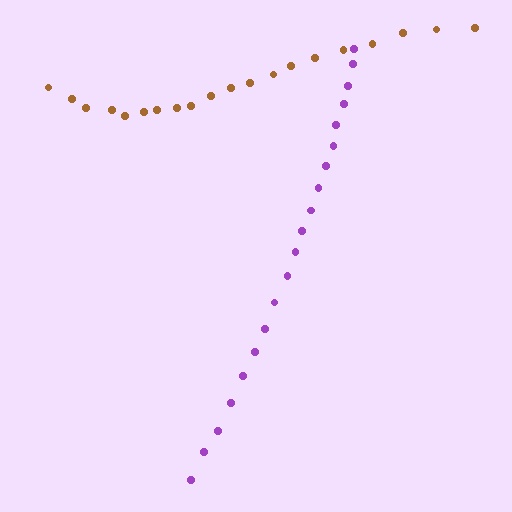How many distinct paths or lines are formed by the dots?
There are 2 distinct paths.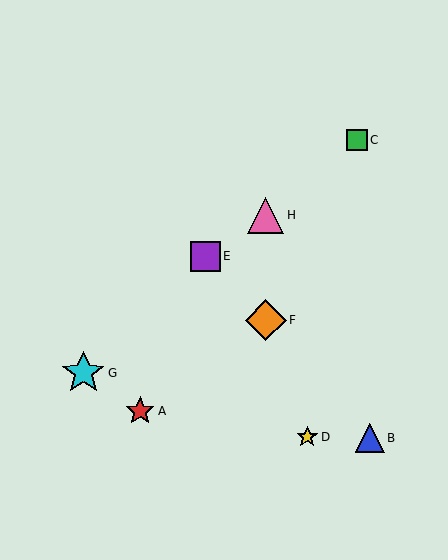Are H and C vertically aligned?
No, H is at x≈266 and C is at x≈357.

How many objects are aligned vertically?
2 objects (F, H) are aligned vertically.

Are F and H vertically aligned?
Yes, both are at x≈266.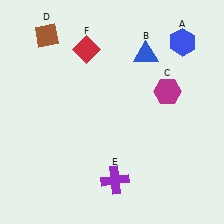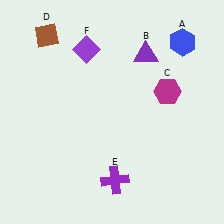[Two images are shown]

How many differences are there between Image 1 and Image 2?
There are 2 differences between the two images.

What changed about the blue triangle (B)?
In Image 1, B is blue. In Image 2, it changed to purple.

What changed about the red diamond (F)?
In Image 1, F is red. In Image 2, it changed to purple.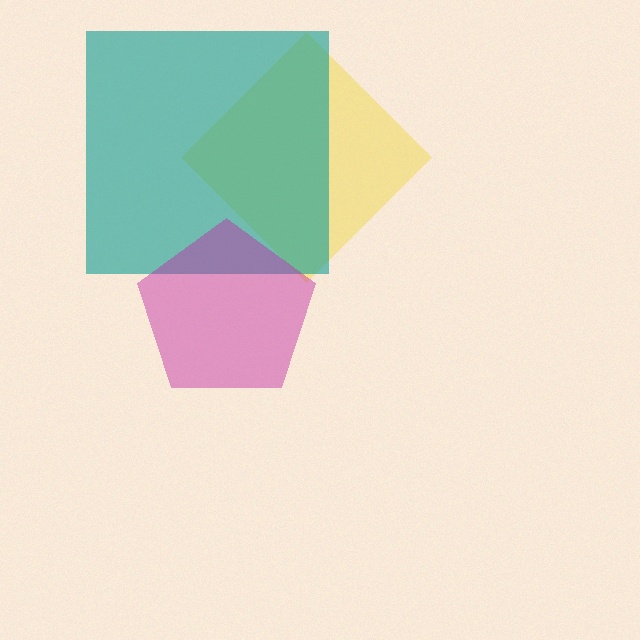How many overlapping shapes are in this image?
There are 3 overlapping shapes in the image.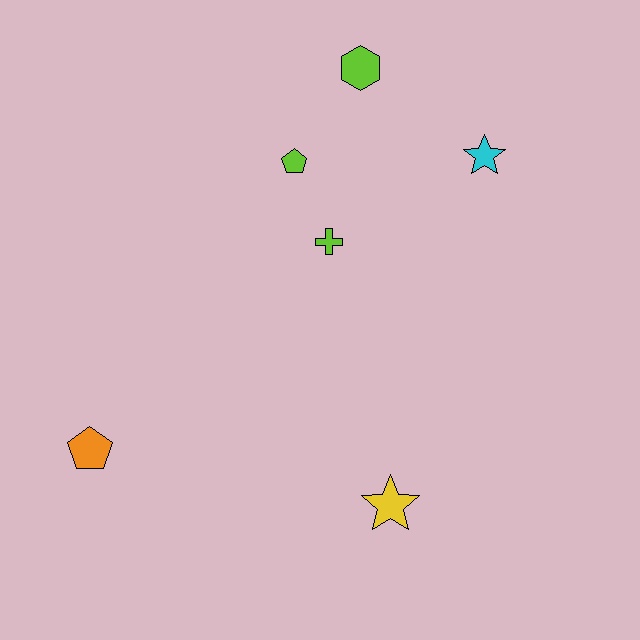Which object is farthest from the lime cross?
The orange pentagon is farthest from the lime cross.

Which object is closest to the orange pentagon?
The yellow star is closest to the orange pentagon.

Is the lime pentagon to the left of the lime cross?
Yes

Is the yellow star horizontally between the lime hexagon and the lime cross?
No